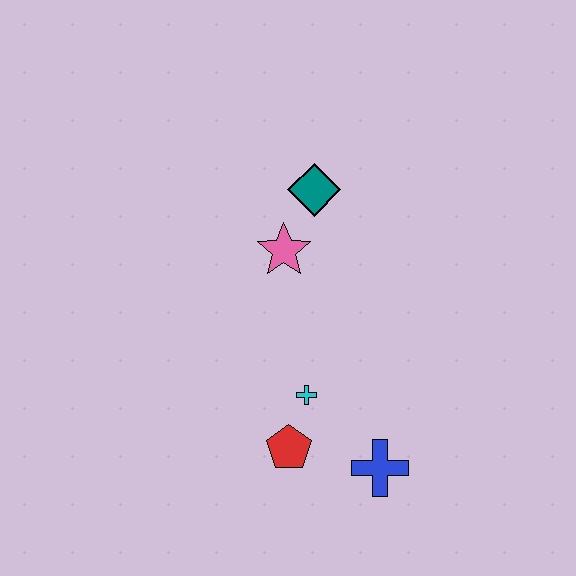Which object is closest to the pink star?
The teal diamond is closest to the pink star.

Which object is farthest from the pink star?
The blue cross is farthest from the pink star.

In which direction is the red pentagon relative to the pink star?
The red pentagon is below the pink star.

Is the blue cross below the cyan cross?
Yes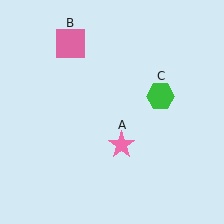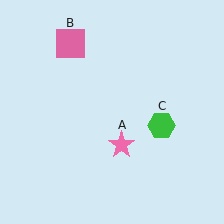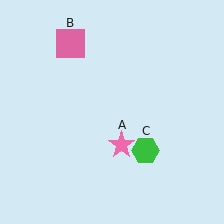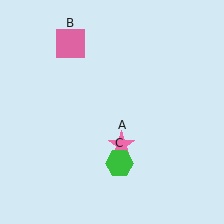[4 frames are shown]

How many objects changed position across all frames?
1 object changed position: green hexagon (object C).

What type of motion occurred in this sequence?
The green hexagon (object C) rotated clockwise around the center of the scene.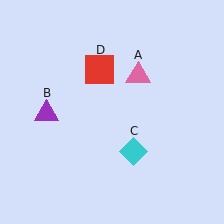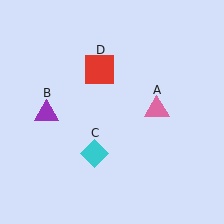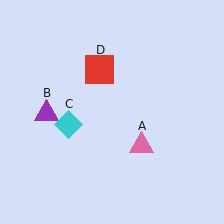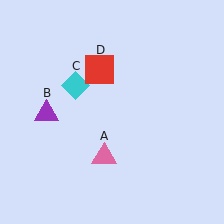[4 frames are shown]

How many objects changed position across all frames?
2 objects changed position: pink triangle (object A), cyan diamond (object C).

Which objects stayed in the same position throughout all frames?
Purple triangle (object B) and red square (object D) remained stationary.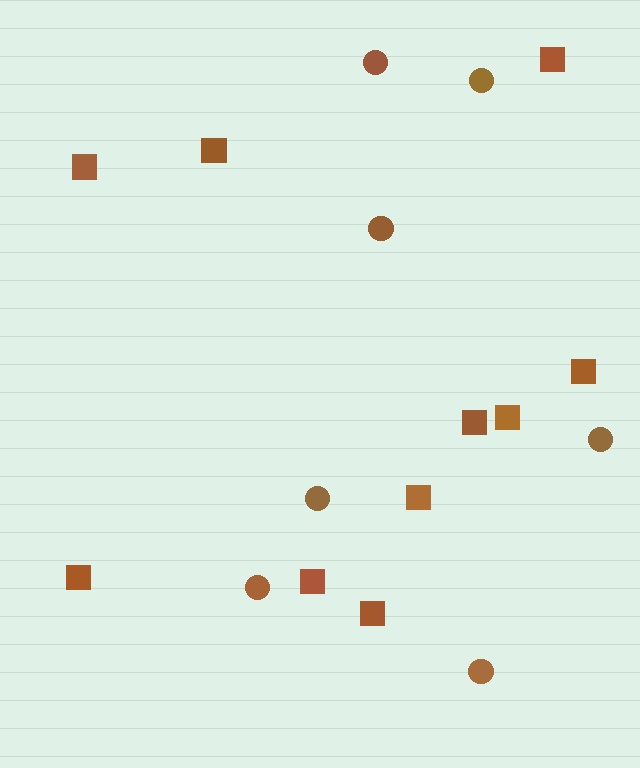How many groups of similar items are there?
There are 2 groups: one group of circles (7) and one group of squares (10).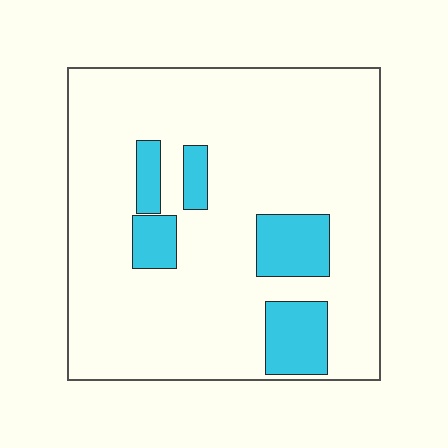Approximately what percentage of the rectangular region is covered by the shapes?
Approximately 15%.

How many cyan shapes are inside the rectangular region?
5.